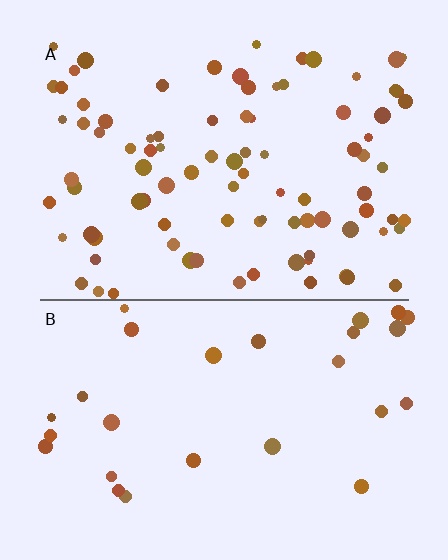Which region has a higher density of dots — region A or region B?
A (the top).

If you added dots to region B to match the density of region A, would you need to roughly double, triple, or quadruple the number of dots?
Approximately triple.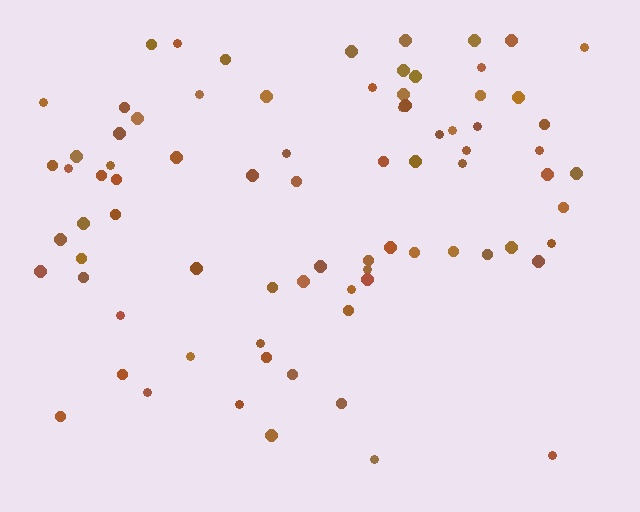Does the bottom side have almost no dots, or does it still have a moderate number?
Still a moderate number, just noticeably fewer than the top.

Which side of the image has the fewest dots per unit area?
The bottom.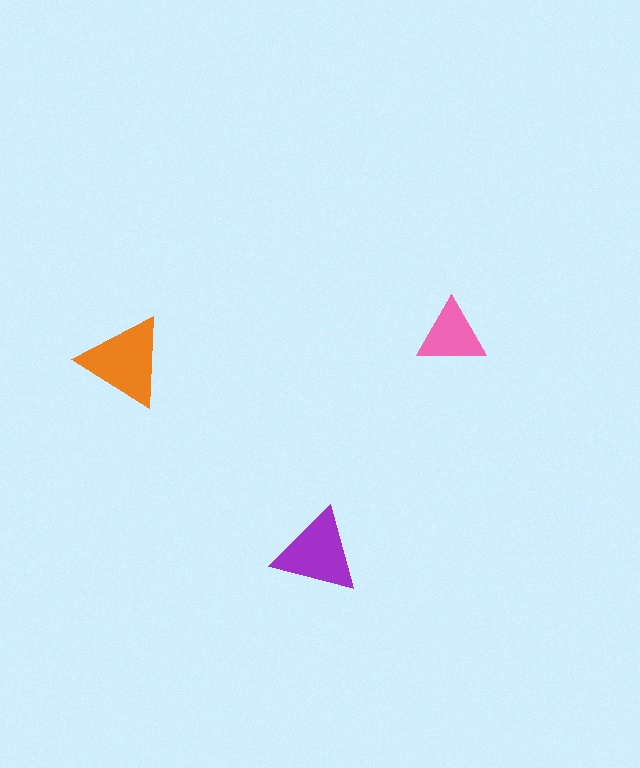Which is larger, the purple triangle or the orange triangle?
The orange one.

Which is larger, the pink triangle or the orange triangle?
The orange one.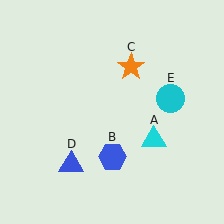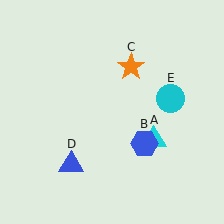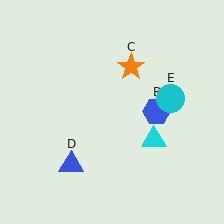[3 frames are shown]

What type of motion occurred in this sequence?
The blue hexagon (object B) rotated counterclockwise around the center of the scene.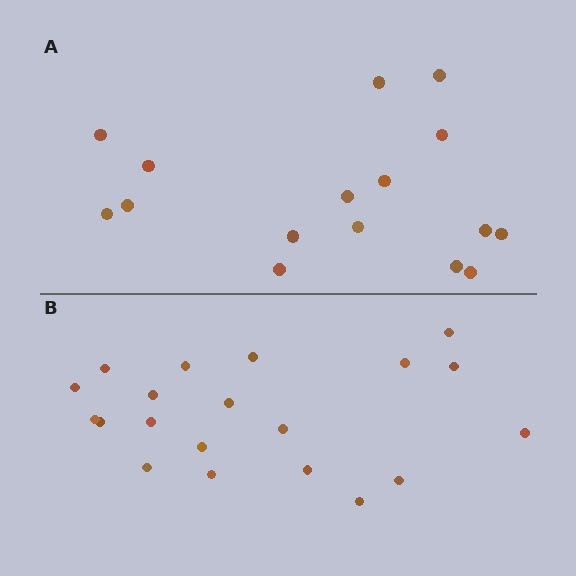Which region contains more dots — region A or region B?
Region B (the bottom region) has more dots.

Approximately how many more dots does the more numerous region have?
Region B has about 4 more dots than region A.